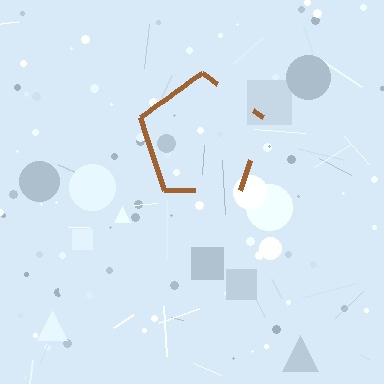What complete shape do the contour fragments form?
The contour fragments form a pentagon.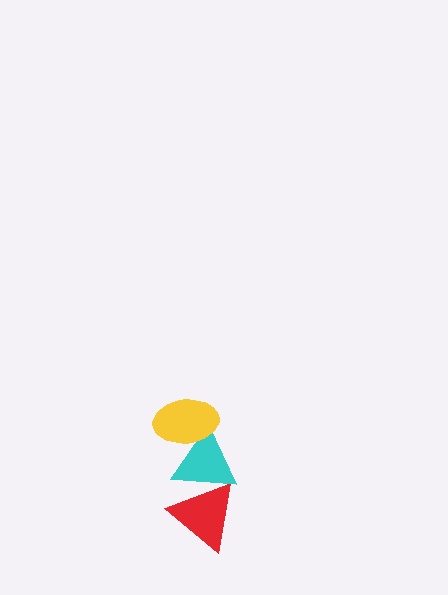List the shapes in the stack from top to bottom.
From top to bottom: the yellow ellipse, the cyan triangle, the red triangle.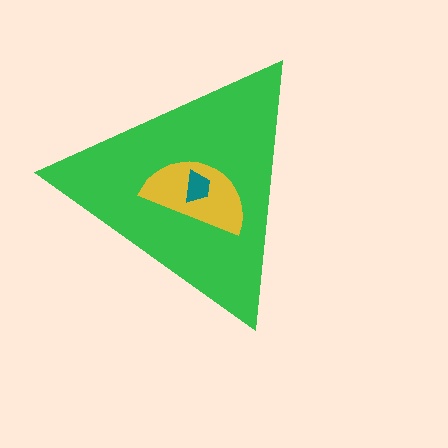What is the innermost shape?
The teal trapezoid.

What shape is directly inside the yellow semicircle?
The teal trapezoid.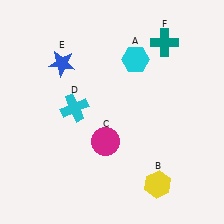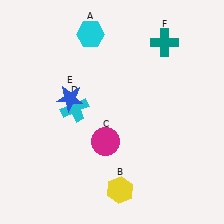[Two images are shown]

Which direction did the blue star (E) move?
The blue star (E) moved down.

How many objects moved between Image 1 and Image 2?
3 objects moved between the two images.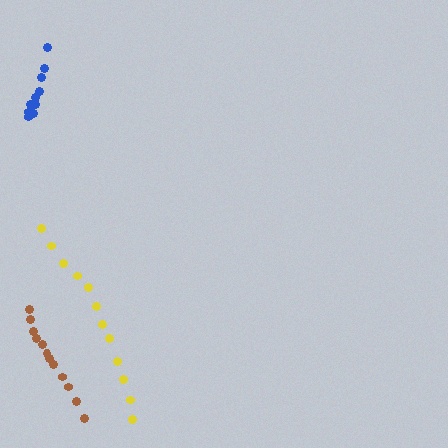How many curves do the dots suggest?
There are 3 distinct paths.